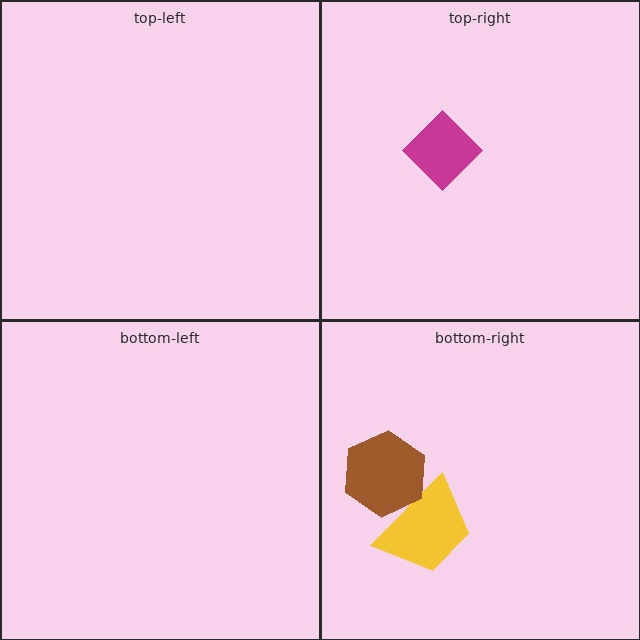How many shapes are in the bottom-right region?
2.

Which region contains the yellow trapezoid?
The bottom-right region.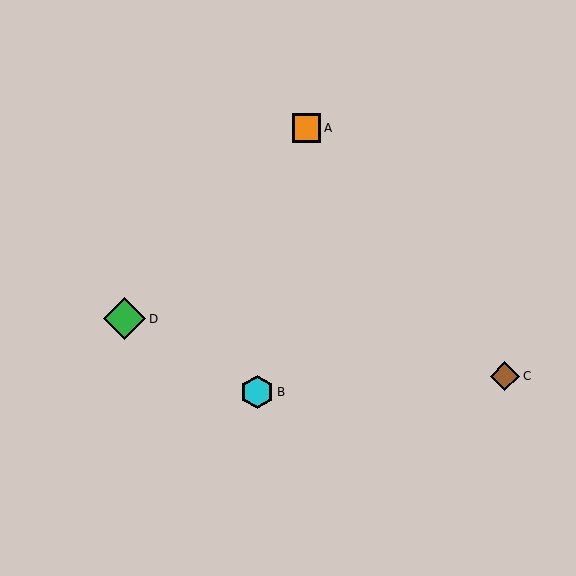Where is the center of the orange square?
The center of the orange square is at (306, 128).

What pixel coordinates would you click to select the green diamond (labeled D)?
Click at (125, 319) to select the green diamond D.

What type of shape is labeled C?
Shape C is a brown diamond.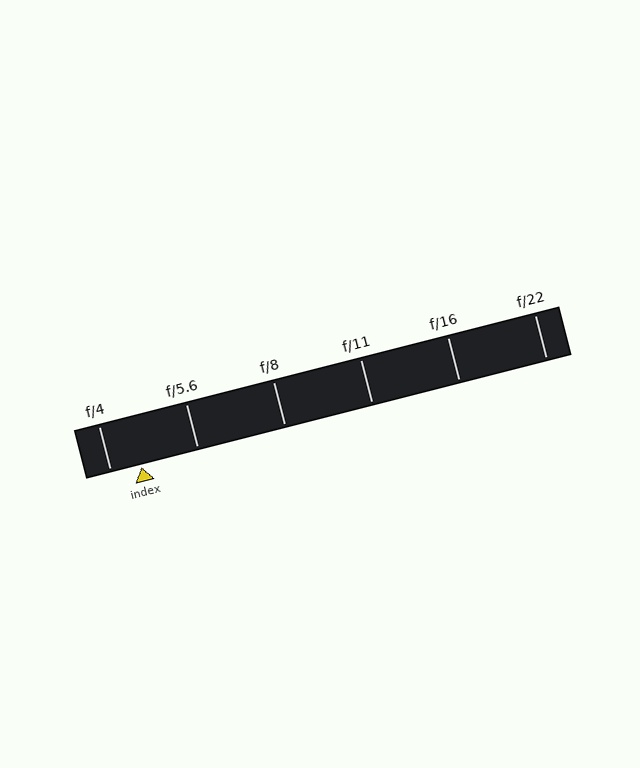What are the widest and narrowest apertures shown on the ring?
The widest aperture shown is f/4 and the narrowest is f/22.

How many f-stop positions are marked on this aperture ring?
There are 6 f-stop positions marked.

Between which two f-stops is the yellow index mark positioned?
The index mark is between f/4 and f/5.6.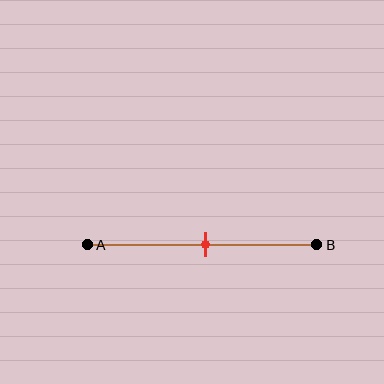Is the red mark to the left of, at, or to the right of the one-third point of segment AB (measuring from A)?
The red mark is to the right of the one-third point of segment AB.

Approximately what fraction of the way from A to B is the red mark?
The red mark is approximately 50% of the way from A to B.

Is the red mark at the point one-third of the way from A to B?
No, the mark is at about 50% from A, not at the 33% one-third point.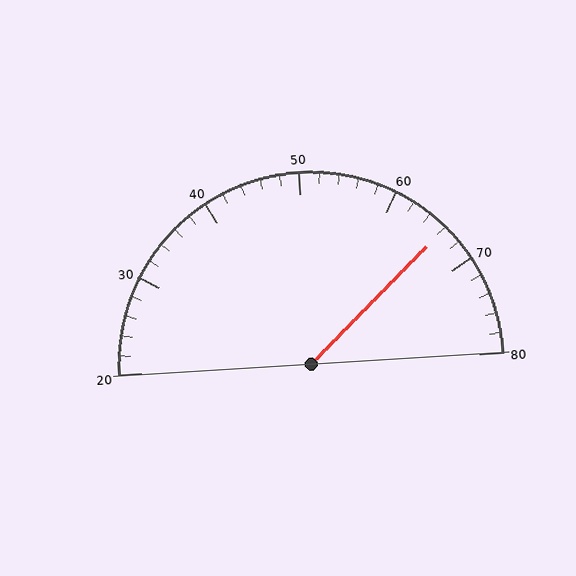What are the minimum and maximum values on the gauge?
The gauge ranges from 20 to 80.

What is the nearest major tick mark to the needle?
The nearest major tick mark is 70.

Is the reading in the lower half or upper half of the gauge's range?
The reading is in the upper half of the range (20 to 80).